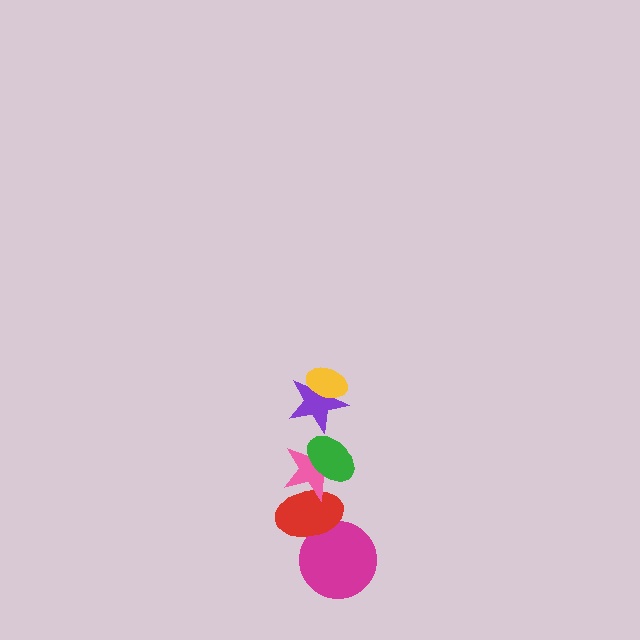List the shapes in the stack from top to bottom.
From top to bottom: the yellow ellipse, the purple star, the green ellipse, the pink star, the red ellipse, the magenta circle.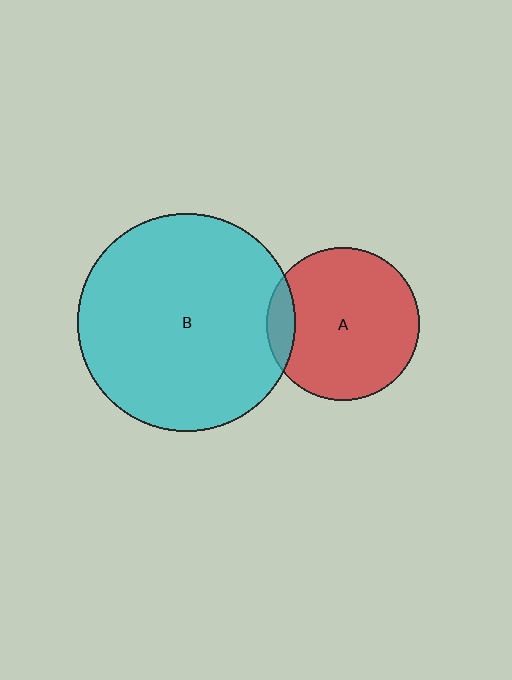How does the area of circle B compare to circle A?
Approximately 2.0 times.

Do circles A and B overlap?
Yes.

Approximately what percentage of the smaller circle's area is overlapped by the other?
Approximately 10%.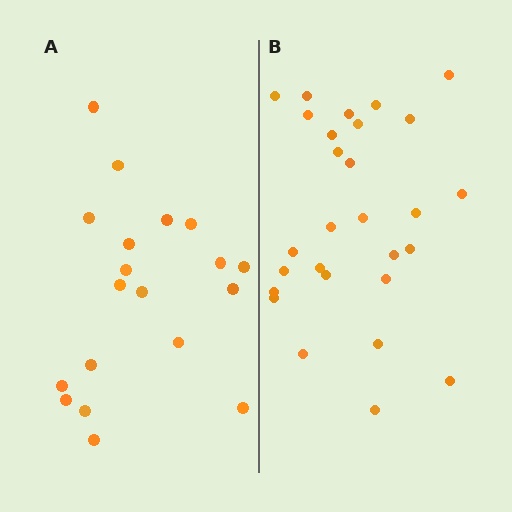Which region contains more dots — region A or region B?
Region B (the right region) has more dots.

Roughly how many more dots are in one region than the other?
Region B has roughly 8 or so more dots than region A.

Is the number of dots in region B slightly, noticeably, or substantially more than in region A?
Region B has substantially more. The ratio is roughly 1.5 to 1.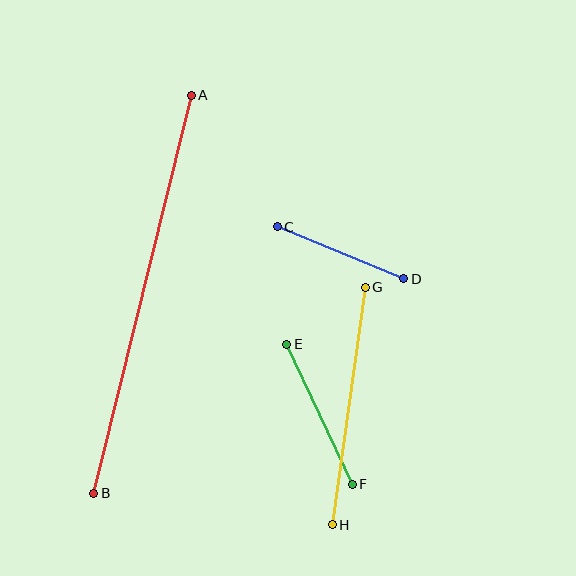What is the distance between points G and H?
The distance is approximately 240 pixels.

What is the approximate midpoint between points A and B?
The midpoint is at approximately (142, 294) pixels.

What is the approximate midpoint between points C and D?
The midpoint is at approximately (341, 253) pixels.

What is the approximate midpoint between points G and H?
The midpoint is at approximately (349, 406) pixels.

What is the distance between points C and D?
The distance is approximately 137 pixels.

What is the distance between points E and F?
The distance is approximately 155 pixels.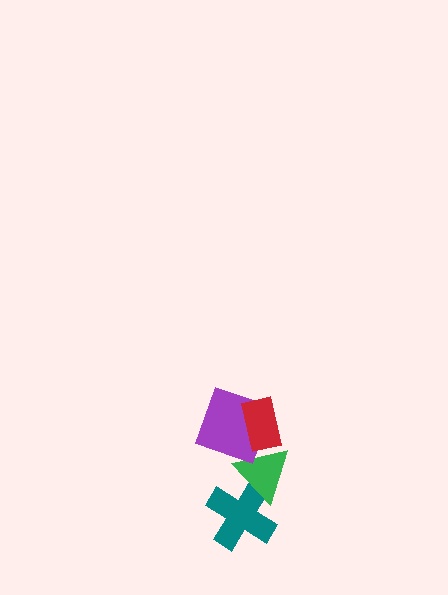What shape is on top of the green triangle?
The purple square is on top of the green triangle.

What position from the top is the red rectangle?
The red rectangle is 1st from the top.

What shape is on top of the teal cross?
The green triangle is on top of the teal cross.